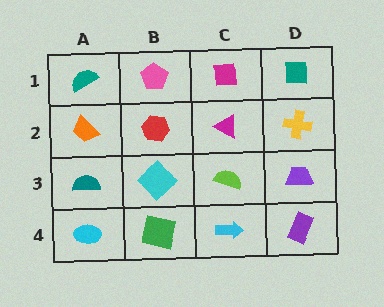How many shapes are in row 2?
4 shapes.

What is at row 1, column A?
A teal semicircle.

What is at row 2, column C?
A magenta triangle.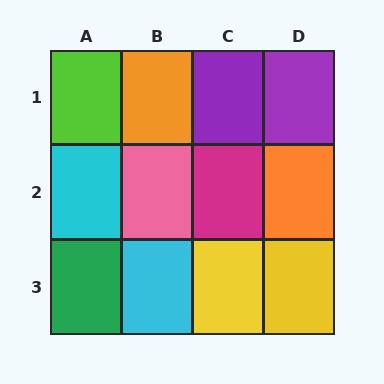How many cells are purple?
2 cells are purple.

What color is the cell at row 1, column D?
Purple.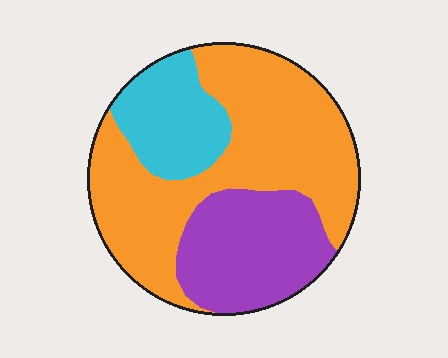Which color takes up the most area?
Orange, at roughly 55%.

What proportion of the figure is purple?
Purple takes up about one quarter (1/4) of the figure.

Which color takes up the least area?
Cyan, at roughly 20%.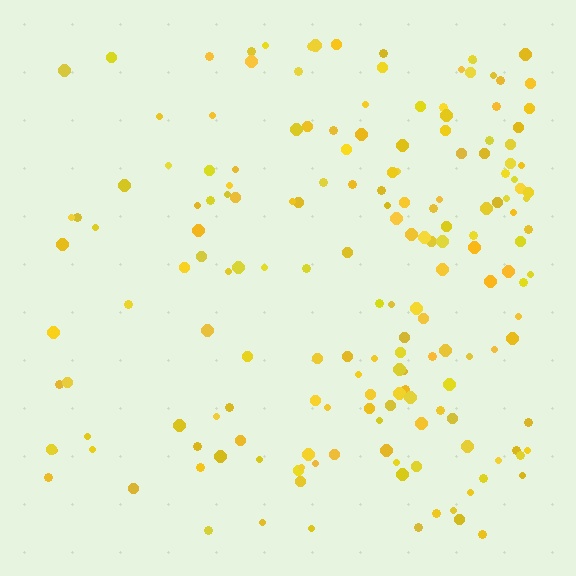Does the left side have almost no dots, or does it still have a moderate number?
Still a moderate number, just noticeably fewer than the right.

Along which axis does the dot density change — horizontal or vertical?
Horizontal.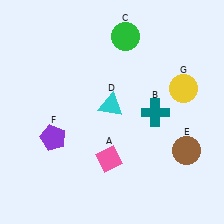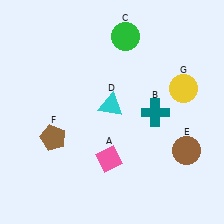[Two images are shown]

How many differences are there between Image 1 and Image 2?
There is 1 difference between the two images.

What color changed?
The pentagon (F) changed from purple in Image 1 to brown in Image 2.